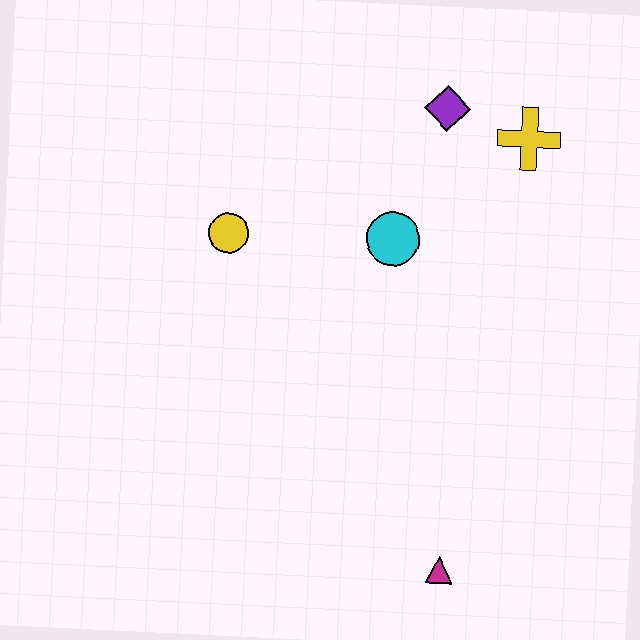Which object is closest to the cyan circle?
The purple diamond is closest to the cyan circle.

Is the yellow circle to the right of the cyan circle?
No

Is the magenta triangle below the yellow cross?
Yes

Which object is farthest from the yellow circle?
The magenta triangle is farthest from the yellow circle.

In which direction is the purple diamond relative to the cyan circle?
The purple diamond is above the cyan circle.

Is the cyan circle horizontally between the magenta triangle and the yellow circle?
Yes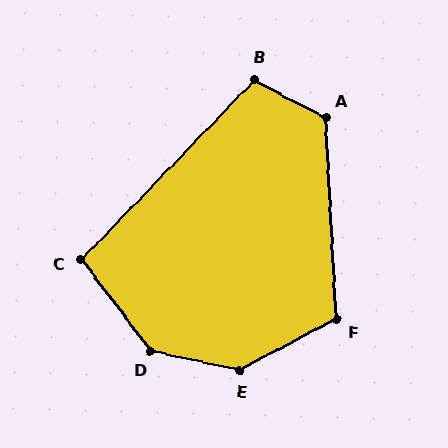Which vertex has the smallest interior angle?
C, at approximately 99 degrees.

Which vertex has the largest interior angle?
E, at approximately 140 degrees.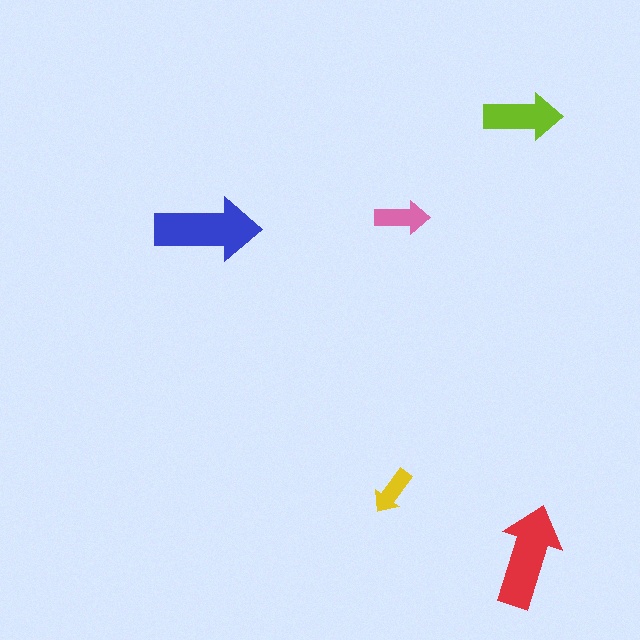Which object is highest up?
The lime arrow is topmost.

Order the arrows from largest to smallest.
the blue one, the red one, the lime one, the pink one, the yellow one.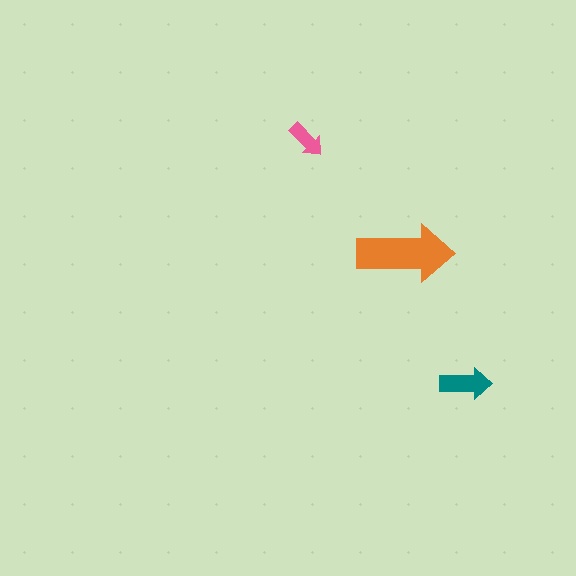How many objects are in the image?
There are 3 objects in the image.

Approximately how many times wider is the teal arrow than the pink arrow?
About 1.5 times wider.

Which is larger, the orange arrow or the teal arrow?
The orange one.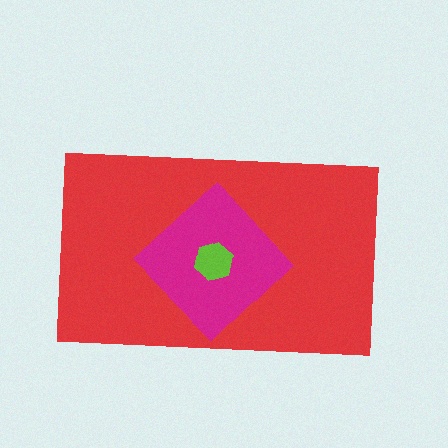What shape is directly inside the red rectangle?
The magenta diamond.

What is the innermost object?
The lime hexagon.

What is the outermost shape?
The red rectangle.